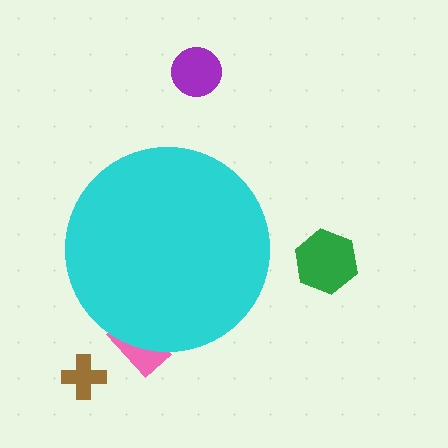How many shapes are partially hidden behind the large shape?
1 shape is partially hidden.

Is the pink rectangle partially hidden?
Yes, the pink rectangle is partially hidden behind the cyan circle.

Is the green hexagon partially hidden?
No, the green hexagon is fully visible.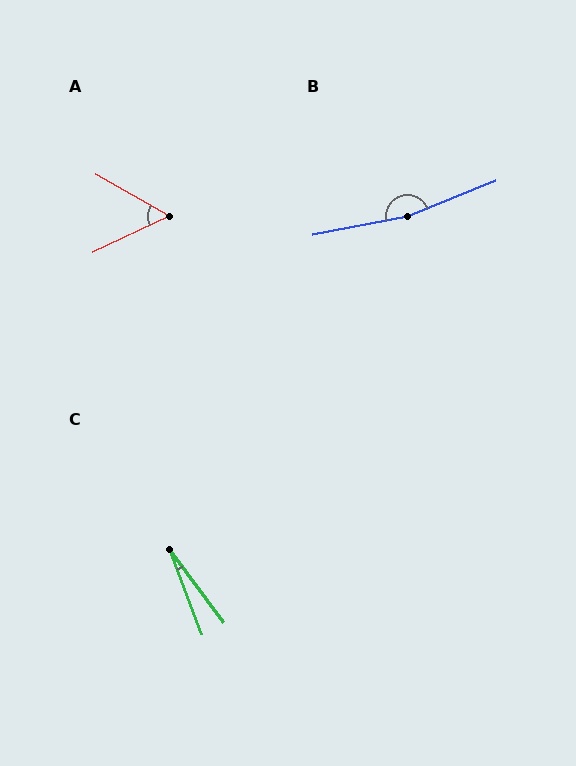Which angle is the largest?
B, at approximately 169 degrees.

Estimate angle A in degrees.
Approximately 55 degrees.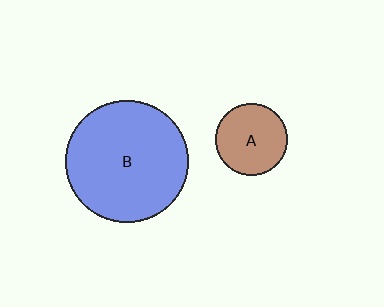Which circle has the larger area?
Circle B (blue).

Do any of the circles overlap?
No, none of the circles overlap.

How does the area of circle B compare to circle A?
Approximately 2.9 times.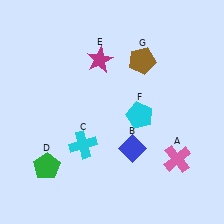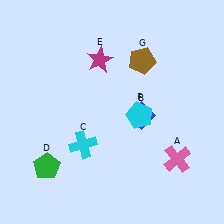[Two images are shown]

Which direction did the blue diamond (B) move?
The blue diamond (B) moved up.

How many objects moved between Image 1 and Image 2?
1 object moved between the two images.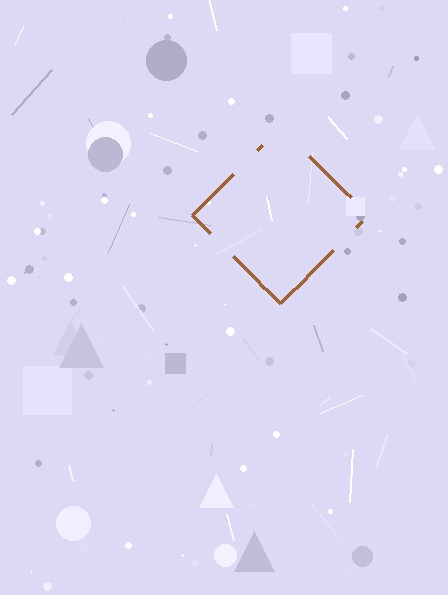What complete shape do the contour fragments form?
The contour fragments form a diamond.